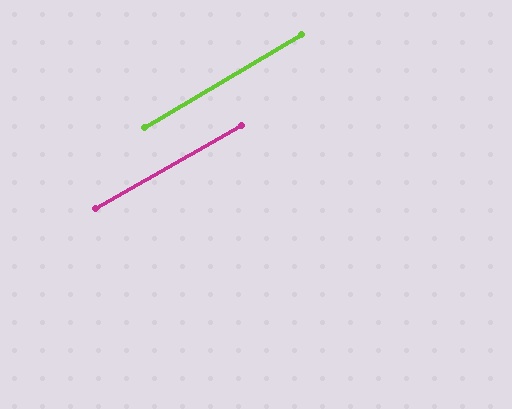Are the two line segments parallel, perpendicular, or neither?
Parallel — their directions differ by only 1.3°.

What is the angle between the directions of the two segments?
Approximately 1 degree.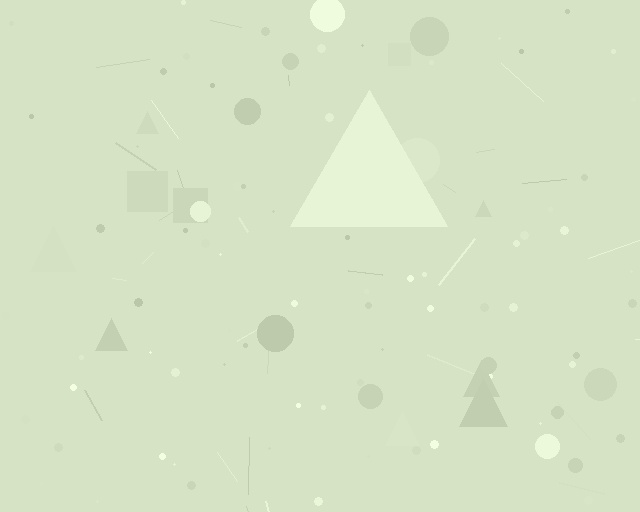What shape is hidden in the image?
A triangle is hidden in the image.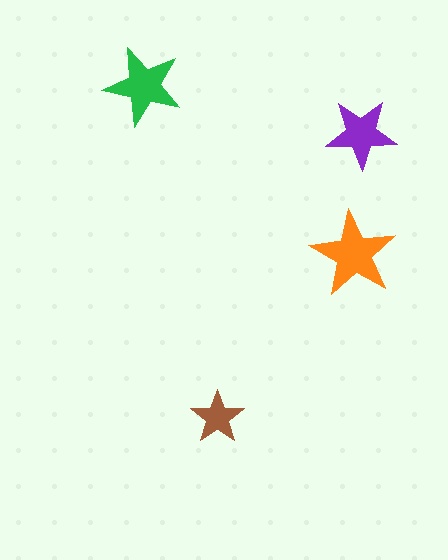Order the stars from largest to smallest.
the orange one, the green one, the purple one, the brown one.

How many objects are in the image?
There are 4 objects in the image.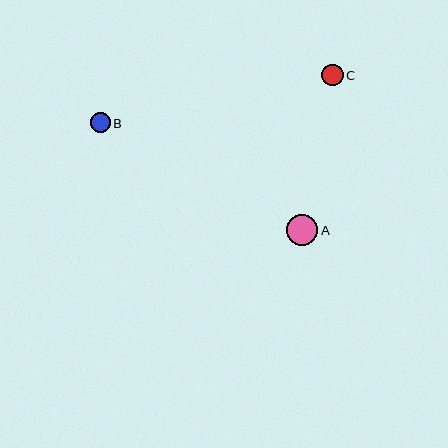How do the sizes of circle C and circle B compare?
Circle C and circle B are approximately the same size.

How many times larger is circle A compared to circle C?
Circle A is approximately 1.5 times the size of circle C.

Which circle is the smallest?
Circle B is the smallest with a size of approximately 20 pixels.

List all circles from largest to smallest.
From largest to smallest: A, C, B.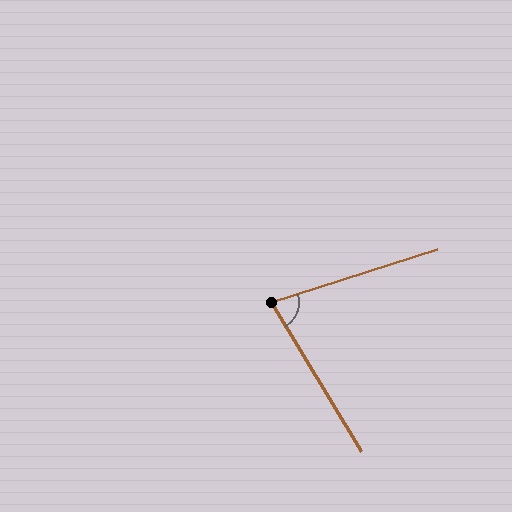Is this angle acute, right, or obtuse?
It is acute.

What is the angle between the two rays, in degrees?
Approximately 77 degrees.